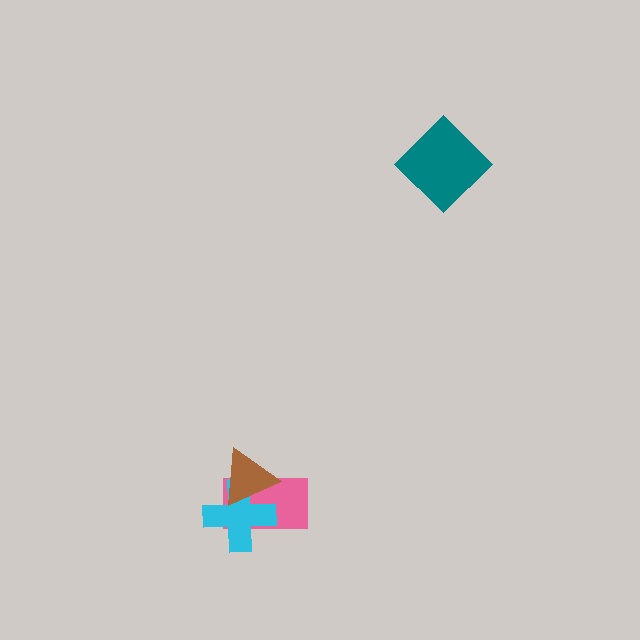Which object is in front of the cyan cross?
The brown triangle is in front of the cyan cross.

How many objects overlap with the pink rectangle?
2 objects overlap with the pink rectangle.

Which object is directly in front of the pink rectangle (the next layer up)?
The cyan cross is directly in front of the pink rectangle.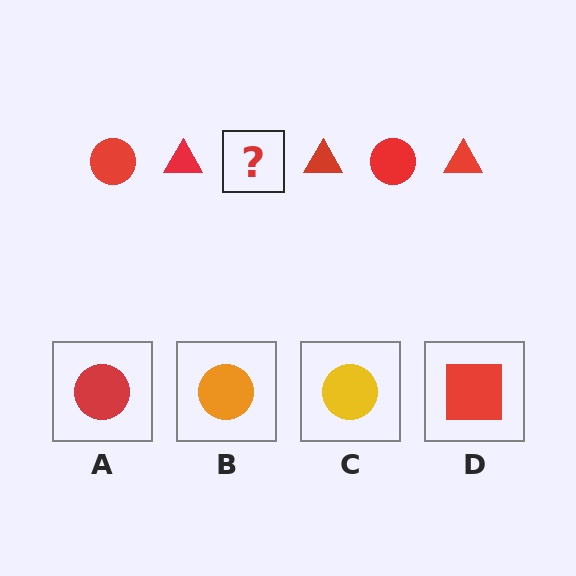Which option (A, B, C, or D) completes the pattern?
A.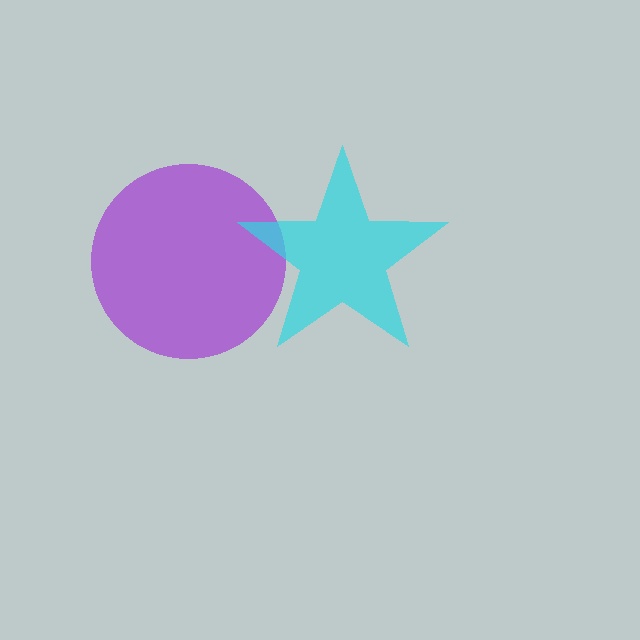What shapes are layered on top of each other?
The layered shapes are: a purple circle, a cyan star.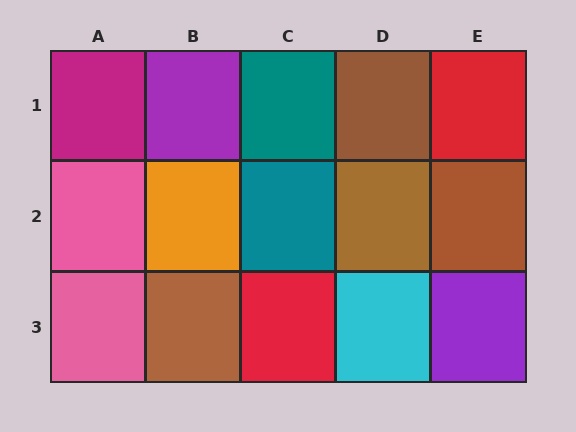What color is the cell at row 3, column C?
Red.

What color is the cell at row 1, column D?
Brown.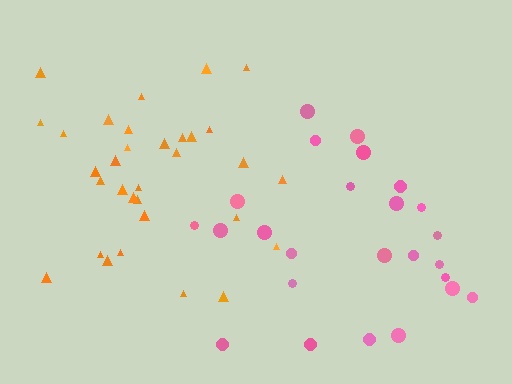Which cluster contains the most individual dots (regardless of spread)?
Orange (32).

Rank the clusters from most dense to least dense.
orange, pink.